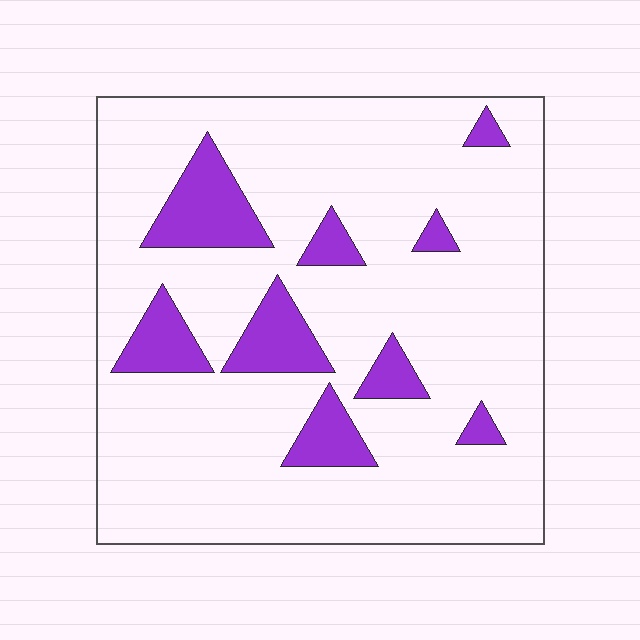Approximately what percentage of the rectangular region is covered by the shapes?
Approximately 15%.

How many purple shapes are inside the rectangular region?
9.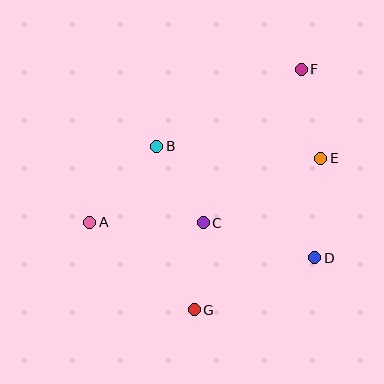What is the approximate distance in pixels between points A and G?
The distance between A and G is approximately 136 pixels.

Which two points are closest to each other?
Points C and G are closest to each other.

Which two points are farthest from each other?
Points F and G are farthest from each other.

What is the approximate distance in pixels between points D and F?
The distance between D and F is approximately 189 pixels.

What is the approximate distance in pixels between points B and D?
The distance between B and D is approximately 193 pixels.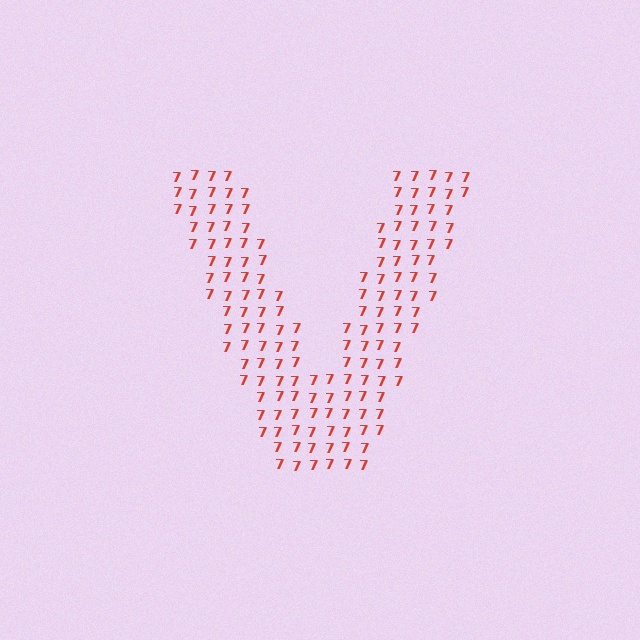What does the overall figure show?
The overall figure shows the letter V.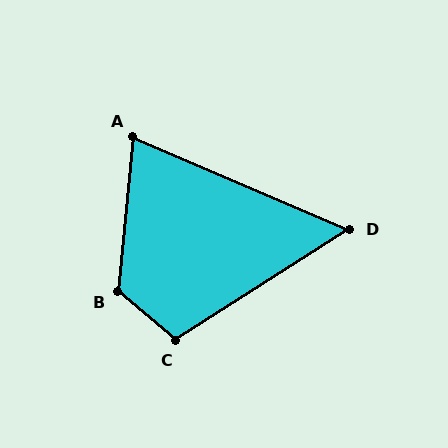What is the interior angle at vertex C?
Approximately 107 degrees (obtuse).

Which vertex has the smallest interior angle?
D, at approximately 55 degrees.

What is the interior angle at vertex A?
Approximately 73 degrees (acute).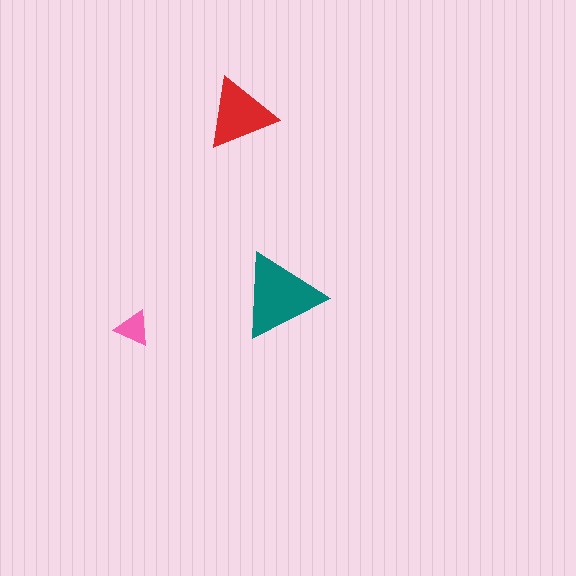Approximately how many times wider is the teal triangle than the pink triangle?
About 2.5 times wider.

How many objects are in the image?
There are 3 objects in the image.